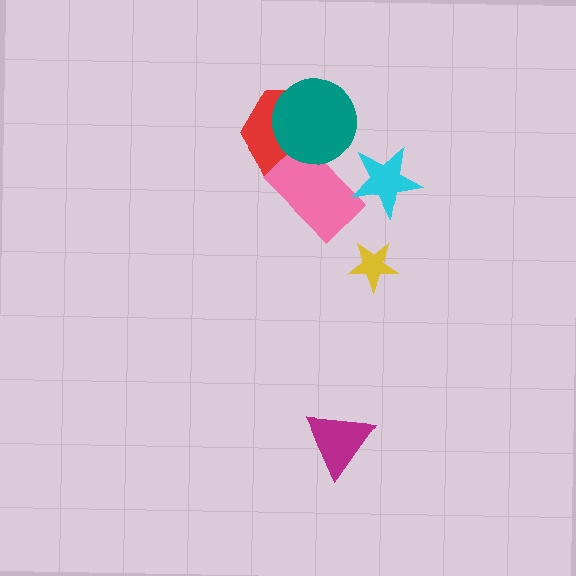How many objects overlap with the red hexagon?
2 objects overlap with the red hexagon.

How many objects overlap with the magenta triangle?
0 objects overlap with the magenta triangle.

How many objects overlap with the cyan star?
1 object overlaps with the cyan star.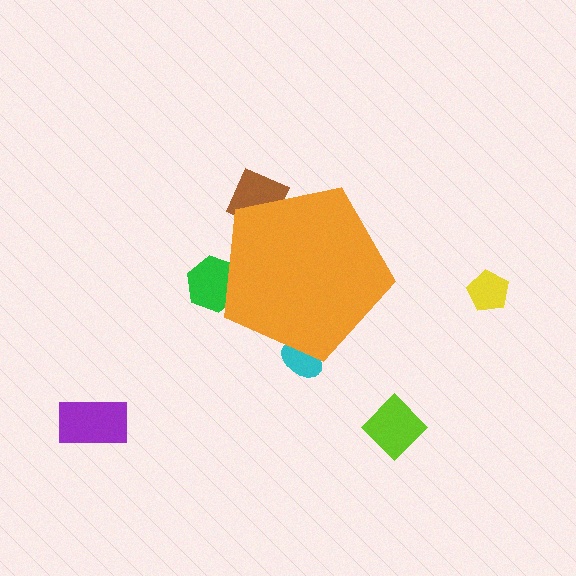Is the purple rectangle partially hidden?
No, the purple rectangle is fully visible.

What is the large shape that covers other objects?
An orange pentagon.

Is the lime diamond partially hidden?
No, the lime diamond is fully visible.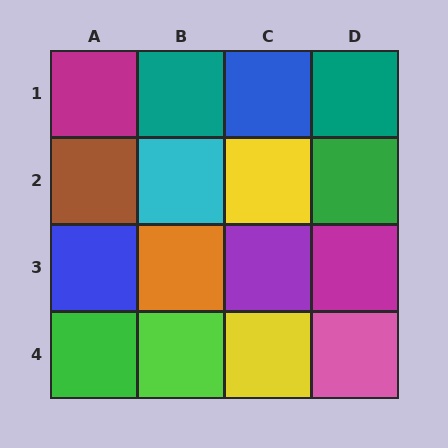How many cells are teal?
2 cells are teal.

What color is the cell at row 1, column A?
Magenta.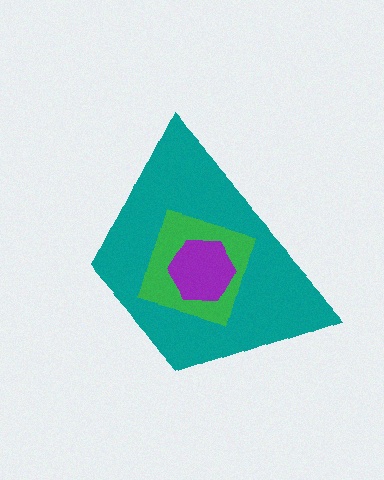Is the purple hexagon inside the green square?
Yes.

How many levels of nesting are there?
3.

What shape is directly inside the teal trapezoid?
The green square.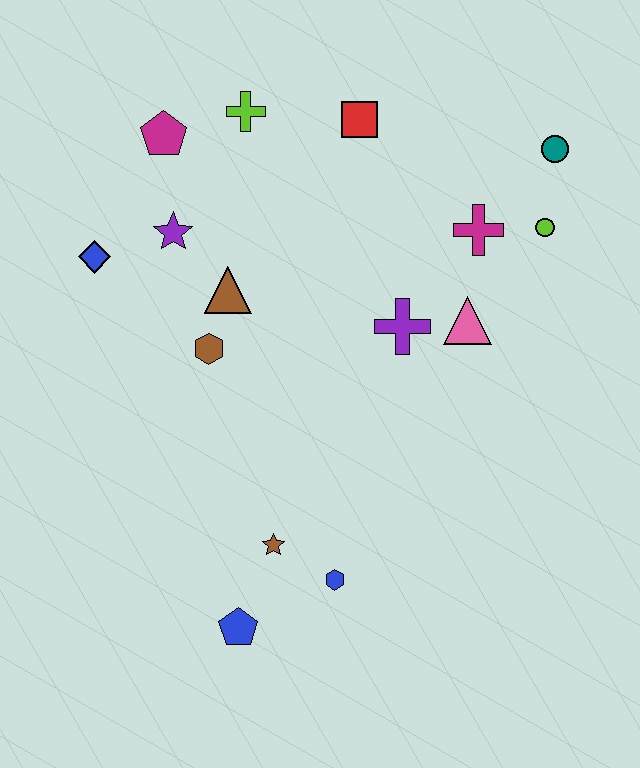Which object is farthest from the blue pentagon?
The teal circle is farthest from the blue pentagon.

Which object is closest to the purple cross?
The pink triangle is closest to the purple cross.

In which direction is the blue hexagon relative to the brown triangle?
The blue hexagon is below the brown triangle.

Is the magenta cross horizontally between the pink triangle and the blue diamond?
No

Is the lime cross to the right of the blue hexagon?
No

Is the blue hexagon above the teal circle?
No